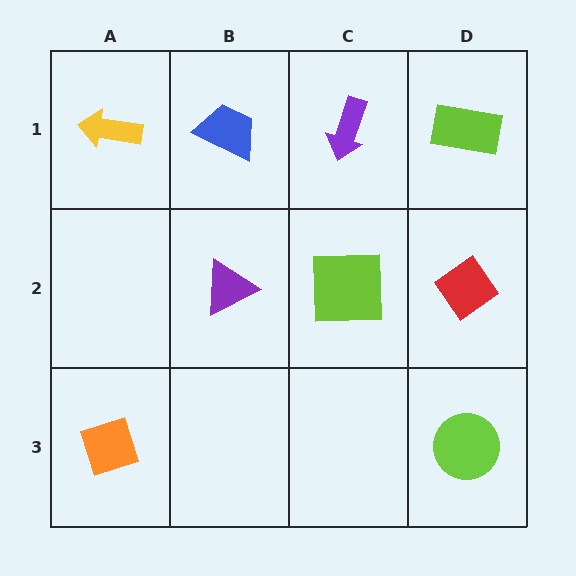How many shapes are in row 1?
4 shapes.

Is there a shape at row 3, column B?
No, that cell is empty.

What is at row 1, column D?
A lime rectangle.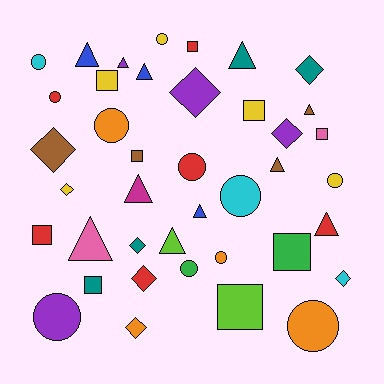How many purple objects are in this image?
There are 4 purple objects.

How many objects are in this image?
There are 40 objects.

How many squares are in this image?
There are 9 squares.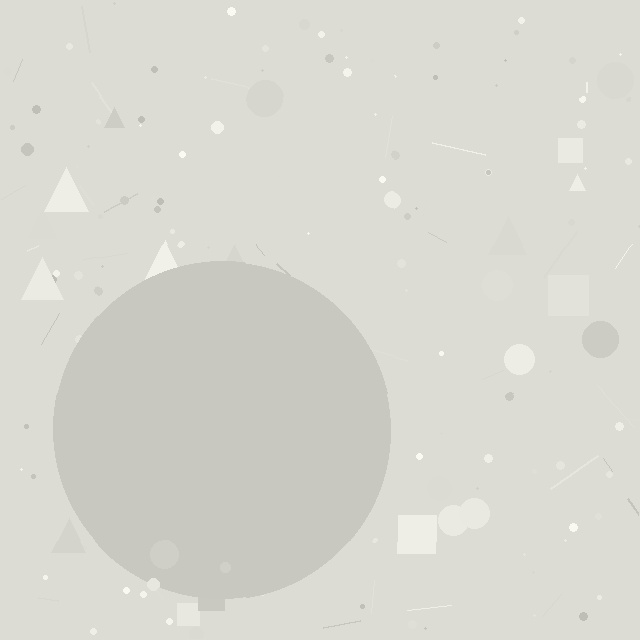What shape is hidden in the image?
A circle is hidden in the image.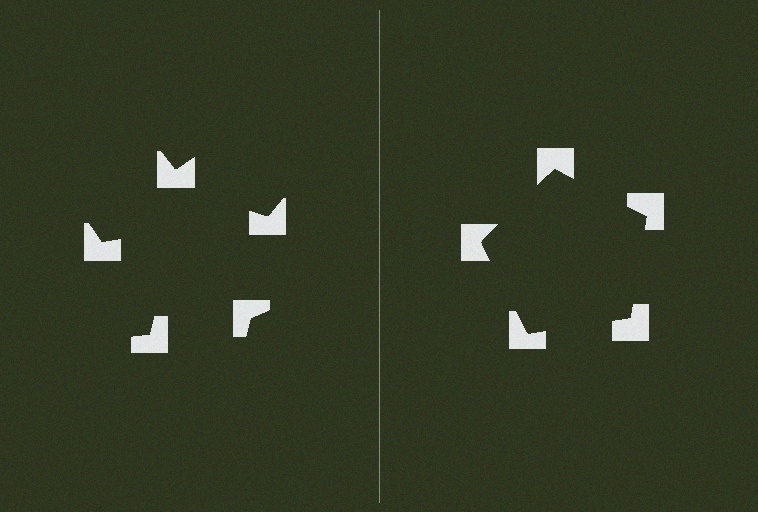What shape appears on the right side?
An illusory pentagon.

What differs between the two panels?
The notched squares are positioned identically on both sides; only the wedge orientations differ. On the right they align to a pentagon; on the left they are misaligned.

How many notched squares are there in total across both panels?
10 — 5 on each side.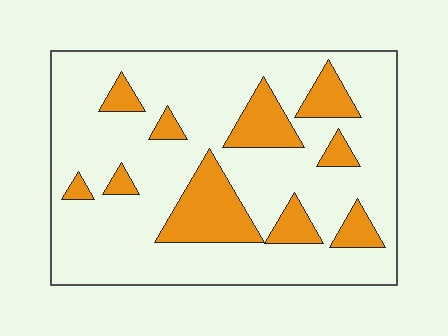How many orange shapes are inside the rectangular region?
10.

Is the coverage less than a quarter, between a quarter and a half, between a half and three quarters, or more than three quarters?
Less than a quarter.